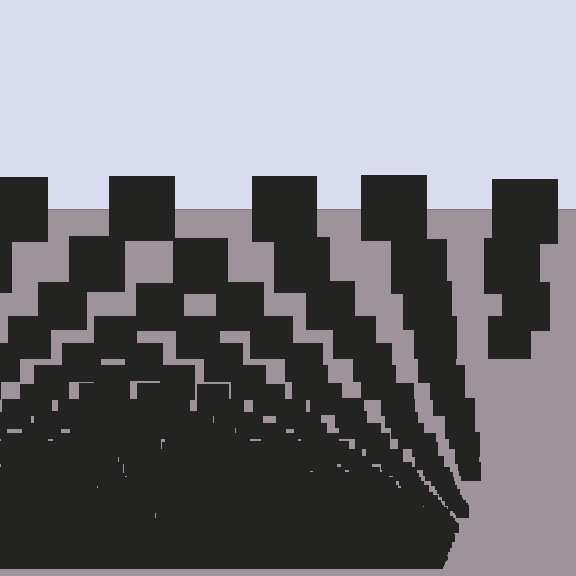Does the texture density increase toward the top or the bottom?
Density increases toward the bottom.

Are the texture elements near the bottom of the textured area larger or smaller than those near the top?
Smaller. The gradient is inverted — elements near the bottom are smaller and denser.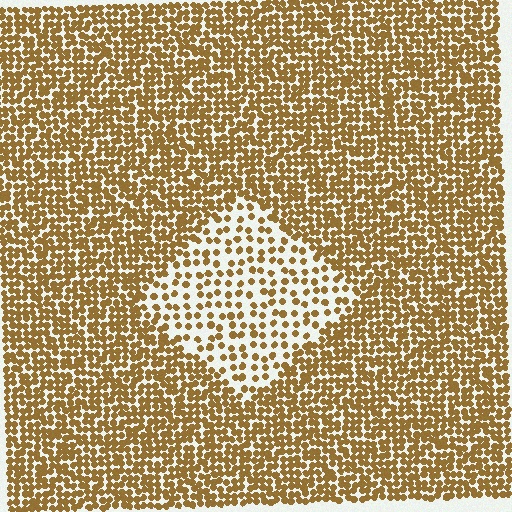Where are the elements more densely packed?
The elements are more densely packed outside the diamond boundary.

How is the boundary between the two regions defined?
The boundary is defined by a change in element density (approximately 2.3x ratio). All elements are the same color, size, and shape.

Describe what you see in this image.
The image contains small brown elements arranged at two different densities. A diamond-shaped region is visible where the elements are less densely packed than the surrounding area.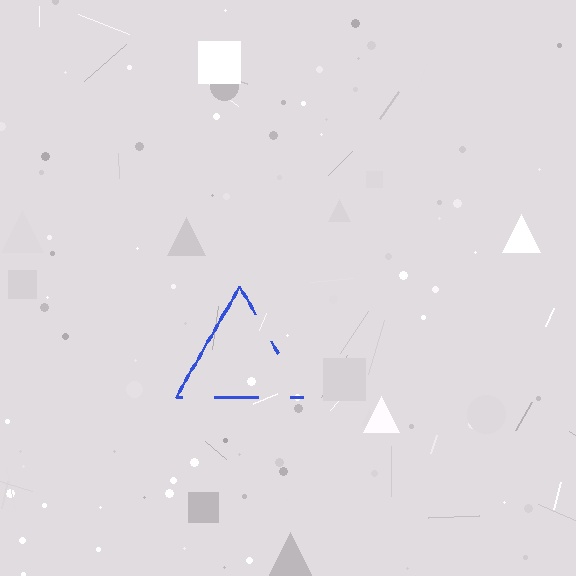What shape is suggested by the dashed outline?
The dashed outline suggests a triangle.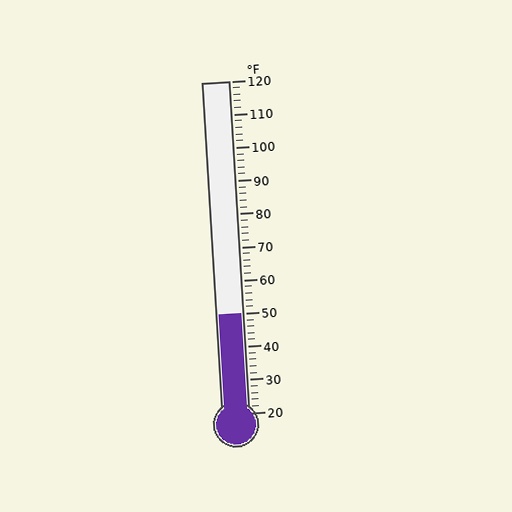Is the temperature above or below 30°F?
The temperature is above 30°F.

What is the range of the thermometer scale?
The thermometer scale ranges from 20°F to 120°F.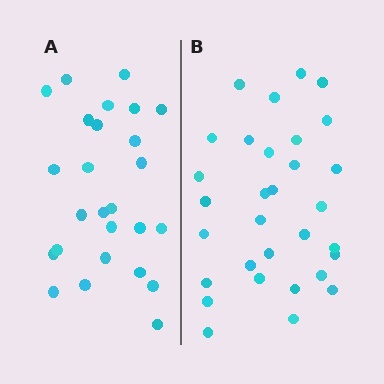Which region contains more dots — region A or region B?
Region B (the right region) has more dots.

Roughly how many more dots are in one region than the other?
Region B has about 5 more dots than region A.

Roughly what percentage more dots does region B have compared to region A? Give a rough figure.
About 20% more.